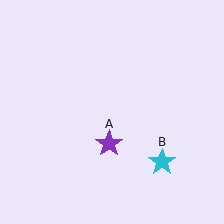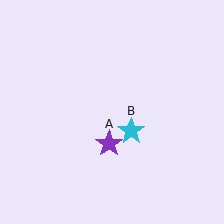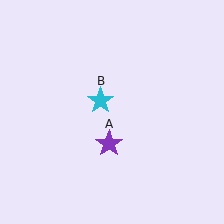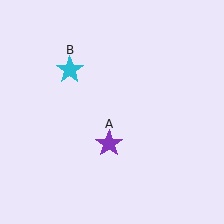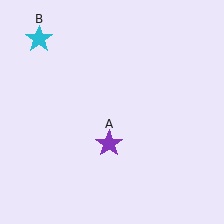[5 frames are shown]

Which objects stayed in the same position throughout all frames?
Purple star (object A) remained stationary.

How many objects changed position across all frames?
1 object changed position: cyan star (object B).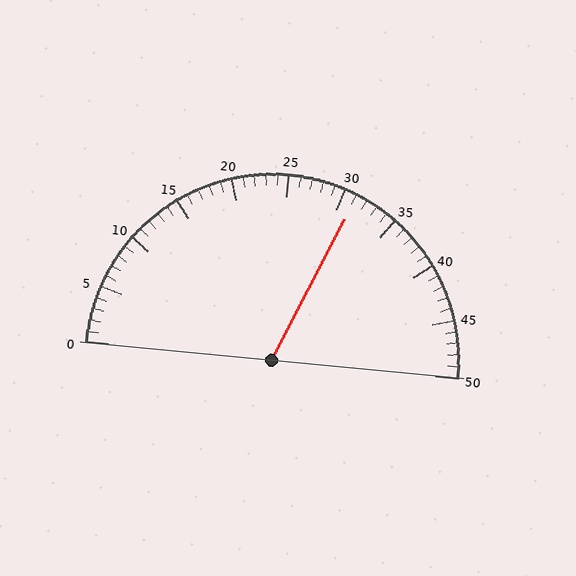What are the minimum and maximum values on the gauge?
The gauge ranges from 0 to 50.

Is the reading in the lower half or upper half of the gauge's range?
The reading is in the upper half of the range (0 to 50).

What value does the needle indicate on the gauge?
The needle indicates approximately 31.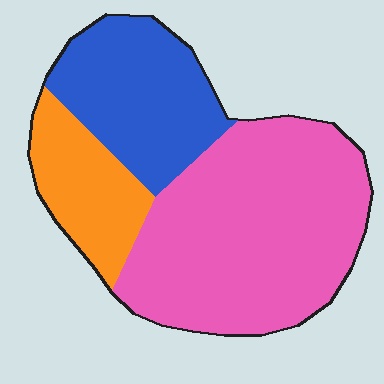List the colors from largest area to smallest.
From largest to smallest: pink, blue, orange.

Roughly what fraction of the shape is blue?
Blue takes up about one quarter (1/4) of the shape.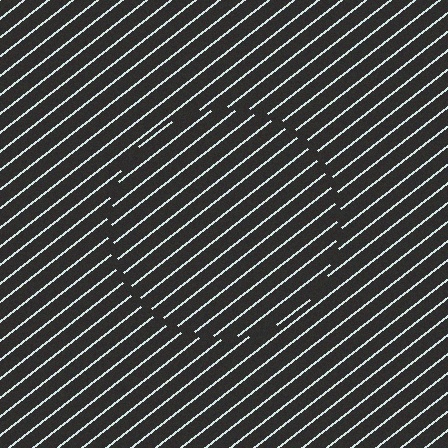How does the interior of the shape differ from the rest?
The interior of the shape contains the same grating, shifted by half a period — the contour is defined by the phase discontinuity where line-ends from the inner and outer gratings abut.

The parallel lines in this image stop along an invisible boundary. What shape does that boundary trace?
An illusory circle. The interior of the shape contains the same grating, shifted by half a period — the contour is defined by the phase discontinuity where line-ends from the inner and outer gratings abut.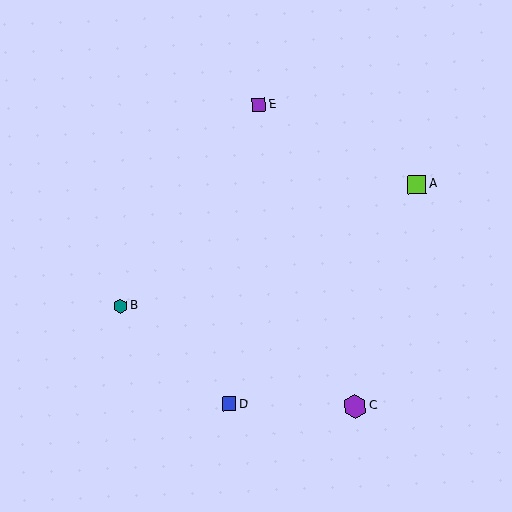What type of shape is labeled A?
Shape A is a lime square.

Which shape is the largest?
The purple hexagon (labeled C) is the largest.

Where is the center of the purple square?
The center of the purple square is at (259, 105).